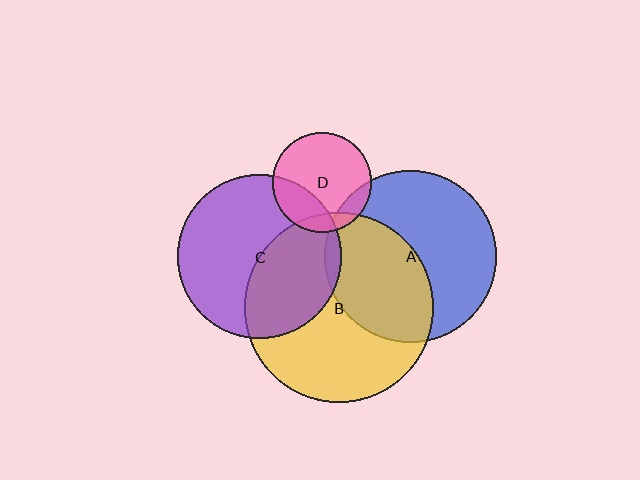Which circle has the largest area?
Circle B (yellow).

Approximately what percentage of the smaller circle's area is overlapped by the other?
Approximately 25%.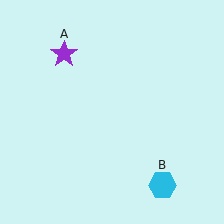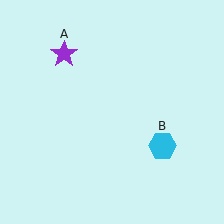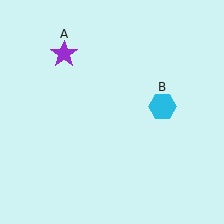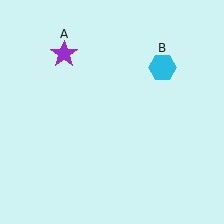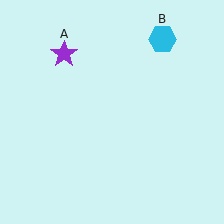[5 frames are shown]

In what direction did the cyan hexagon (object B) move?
The cyan hexagon (object B) moved up.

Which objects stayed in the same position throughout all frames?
Purple star (object A) remained stationary.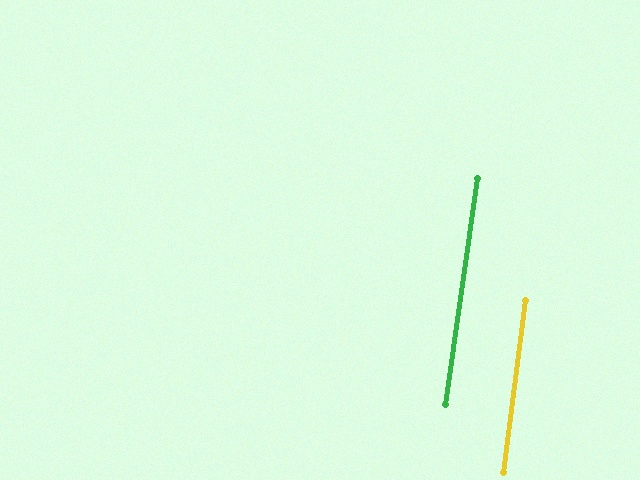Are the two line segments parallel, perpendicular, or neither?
Parallel — their directions differ by only 0.8°.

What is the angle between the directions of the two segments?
Approximately 1 degree.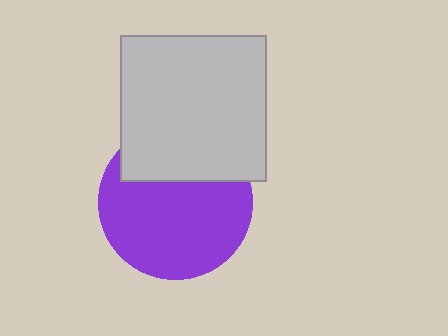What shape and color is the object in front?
The object in front is a light gray square.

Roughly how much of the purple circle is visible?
Most of it is visible (roughly 69%).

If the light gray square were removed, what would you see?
You would see the complete purple circle.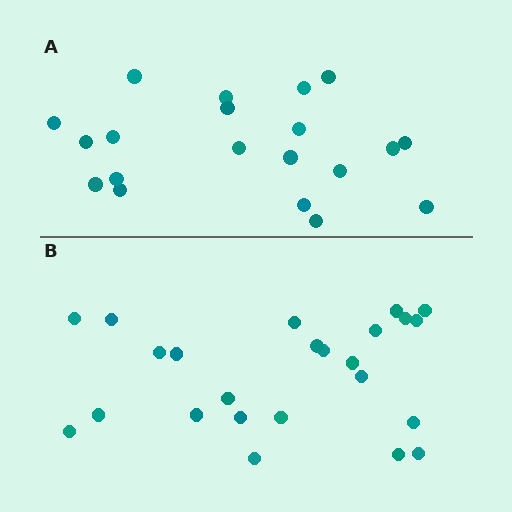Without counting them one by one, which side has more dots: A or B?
Region B (the bottom region) has more dots.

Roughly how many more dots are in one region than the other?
Region B has about 4 more dots than region A.